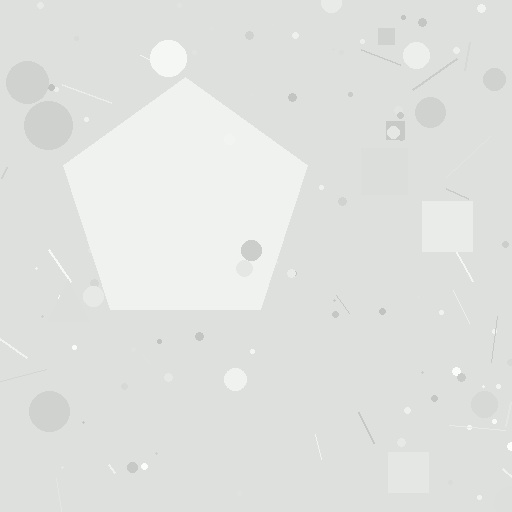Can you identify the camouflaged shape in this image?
The camouflaged shape is a pentagon.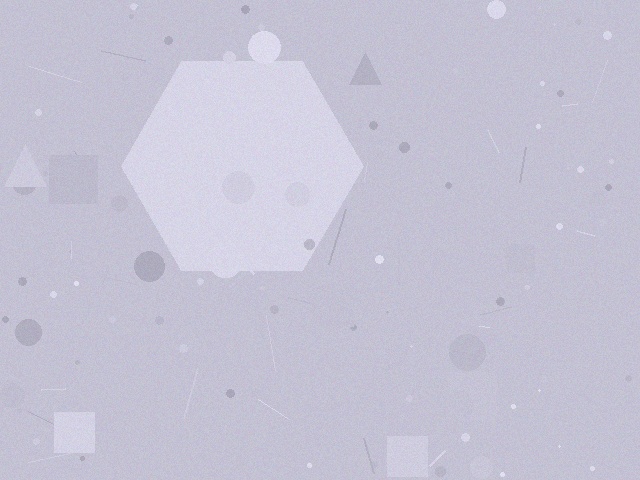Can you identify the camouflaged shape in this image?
The camouflaged shape is a hexagon.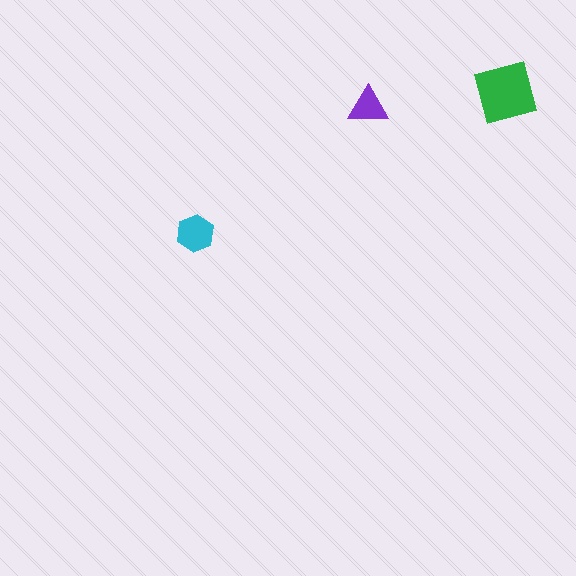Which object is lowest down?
The cyan hexagon is bottommost.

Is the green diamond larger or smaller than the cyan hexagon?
Larger.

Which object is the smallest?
The purple triangle.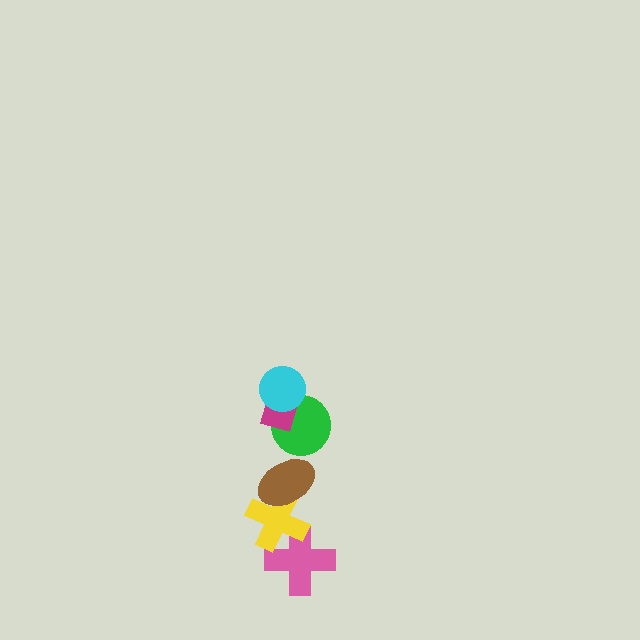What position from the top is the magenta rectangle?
The magenta rectangle is 2nd from the top.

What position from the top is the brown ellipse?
The brown ellipse is 4th from the top.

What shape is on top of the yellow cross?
The brown ellipse is on top of the yellow cross.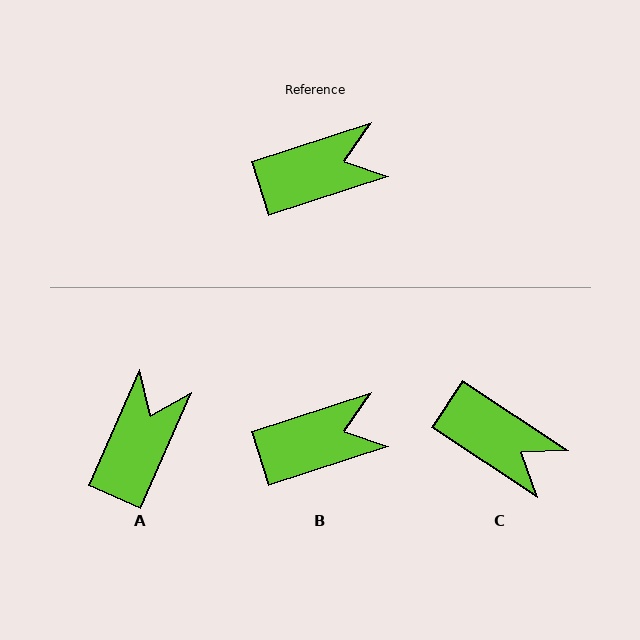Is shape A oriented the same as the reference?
No, it is off by about 48 degrees.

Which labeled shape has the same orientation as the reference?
B.